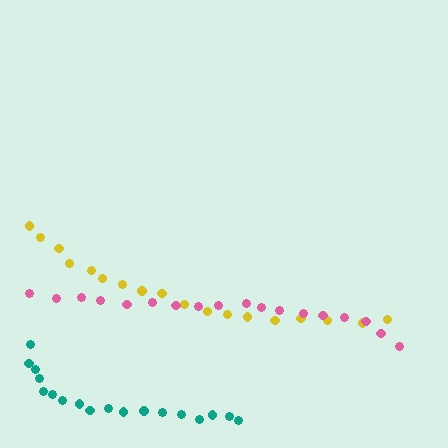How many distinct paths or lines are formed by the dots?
There are 3 distinct paths.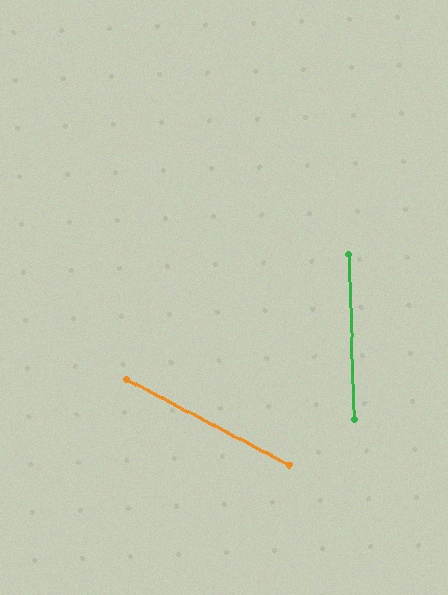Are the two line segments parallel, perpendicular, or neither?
Neither parallel nor perpendicular — they differ by about 60°.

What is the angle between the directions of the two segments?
Approximately 60 degrees.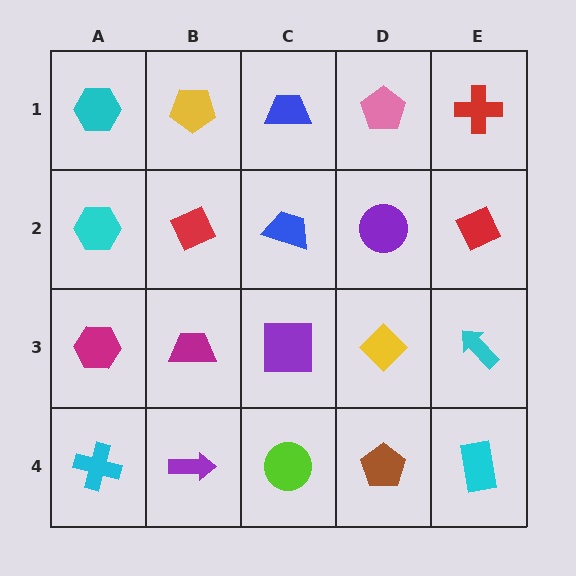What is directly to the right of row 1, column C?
A pink pentagon.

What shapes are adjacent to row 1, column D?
A purple circle (row 2, column D), a blue trapezoid (row 1, column C), a red cross (row 1, column E).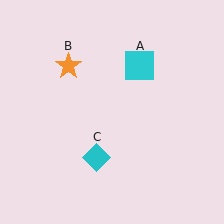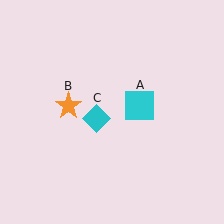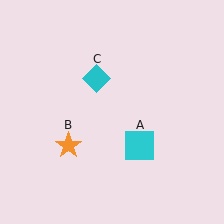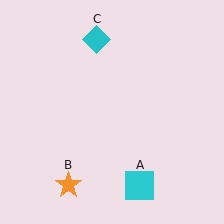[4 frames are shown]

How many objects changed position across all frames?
3 objects changed position: cyan square (object A), orange star (object B), cyan diamond (object C).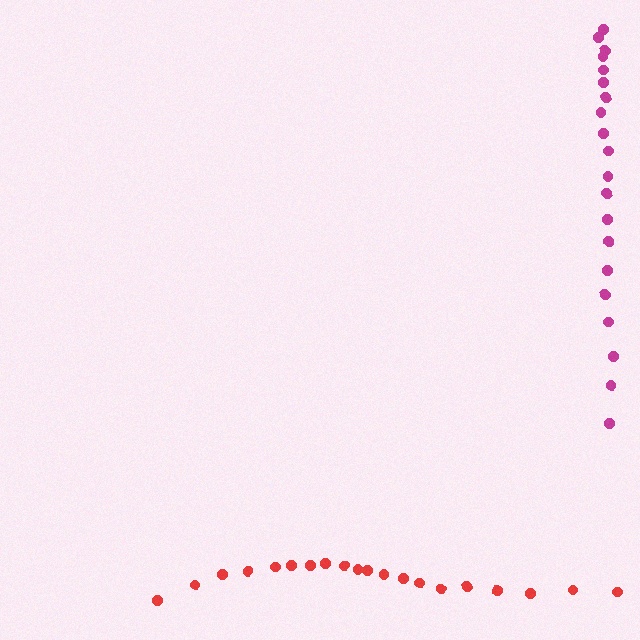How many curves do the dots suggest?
There are 2 distinct paths.